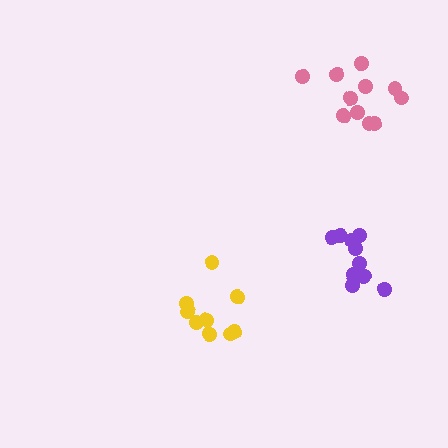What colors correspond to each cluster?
The clusters are colored: yellow, pink, purple.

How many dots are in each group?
Group 1: 9 dots, Group 2: 11 dots, Group 3: 11 dots (31 total).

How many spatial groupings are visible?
There are 3 spatial groupings.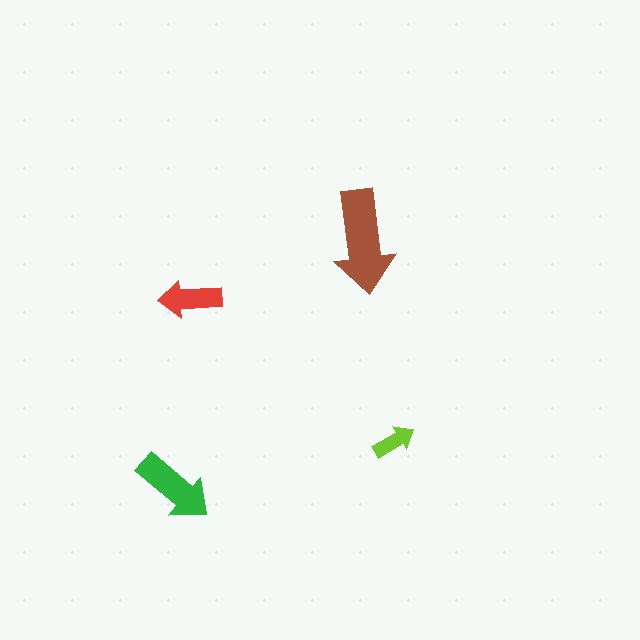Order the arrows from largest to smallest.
the brown one, the green one, the red one, the lime one.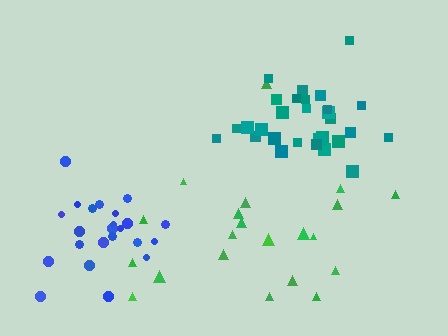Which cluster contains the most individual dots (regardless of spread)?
Teal (29).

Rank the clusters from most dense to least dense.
blue, teal, green.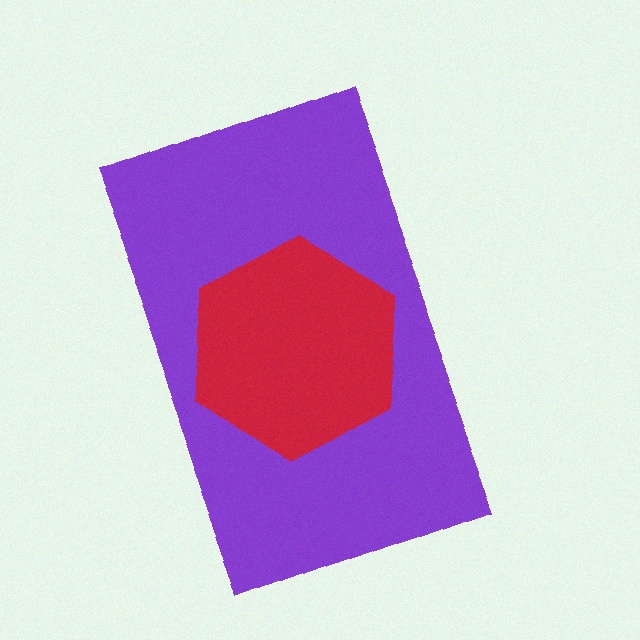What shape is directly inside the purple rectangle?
The red hexagon.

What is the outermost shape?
The purple rectangle.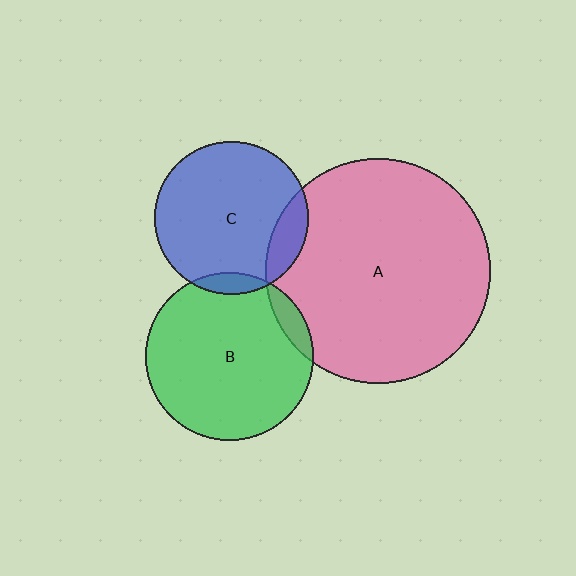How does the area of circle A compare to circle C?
Approximately 2.1 times.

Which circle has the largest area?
Circle A (pink).